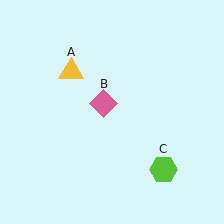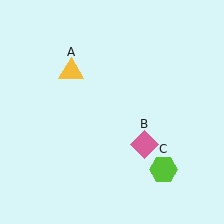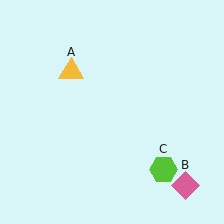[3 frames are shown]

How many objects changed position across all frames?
1 object changed position: pink diamond (object B).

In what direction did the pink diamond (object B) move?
The pink diamond (object B) moved down and to the right.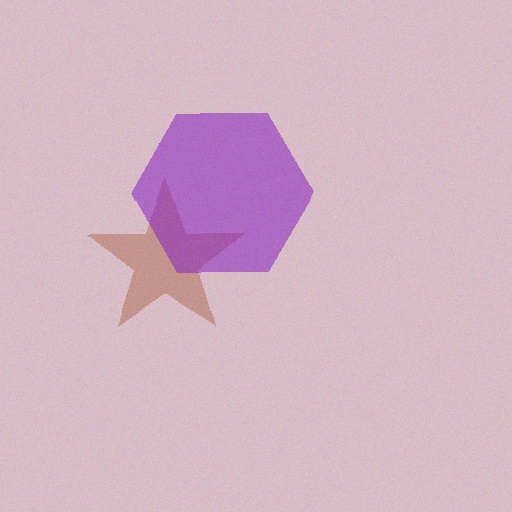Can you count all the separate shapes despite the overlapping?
Yes, there are 2 separate shapes.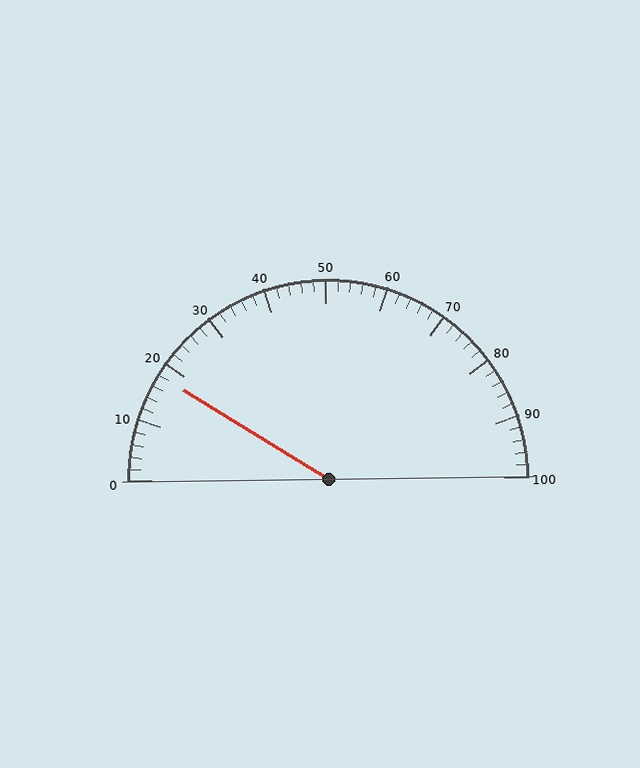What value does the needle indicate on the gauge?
The needle indicates approximately 18.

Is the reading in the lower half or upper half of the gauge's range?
The reading is in the lower half of the range (0 to 100).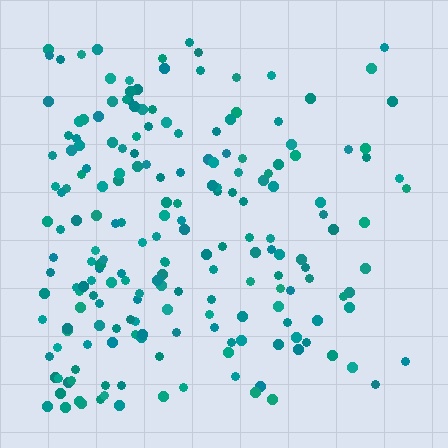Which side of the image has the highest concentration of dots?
The left.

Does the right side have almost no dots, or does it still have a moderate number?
Still a moderate number, just noticeably fewer than the left.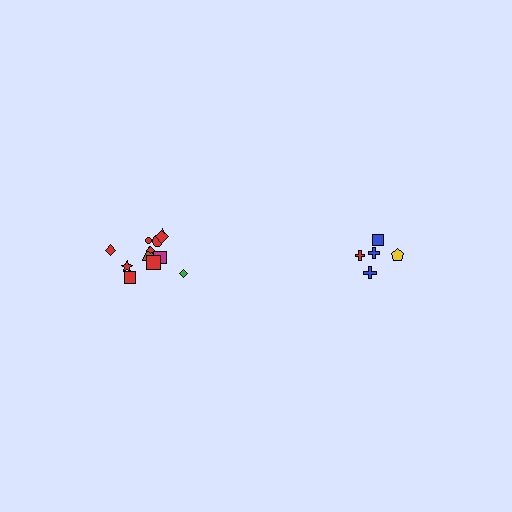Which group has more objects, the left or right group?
The left group.